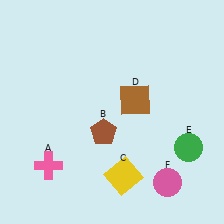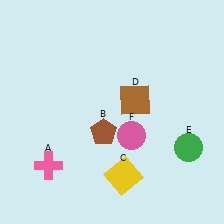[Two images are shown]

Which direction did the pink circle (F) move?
The pink circle (F) moved up.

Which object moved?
The pink circle (F) moved up.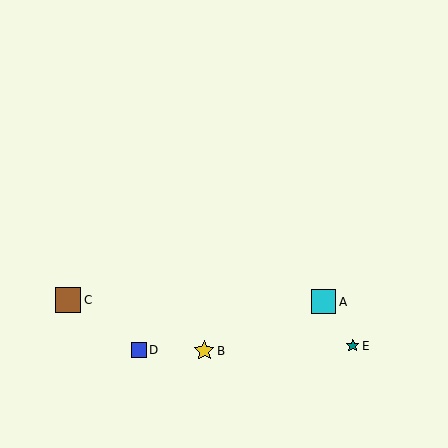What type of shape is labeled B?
Shape B is a yellow star.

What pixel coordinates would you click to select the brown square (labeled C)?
Click at (68, 300) to select the brown square C.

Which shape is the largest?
The brown square (labeled C) is the largest.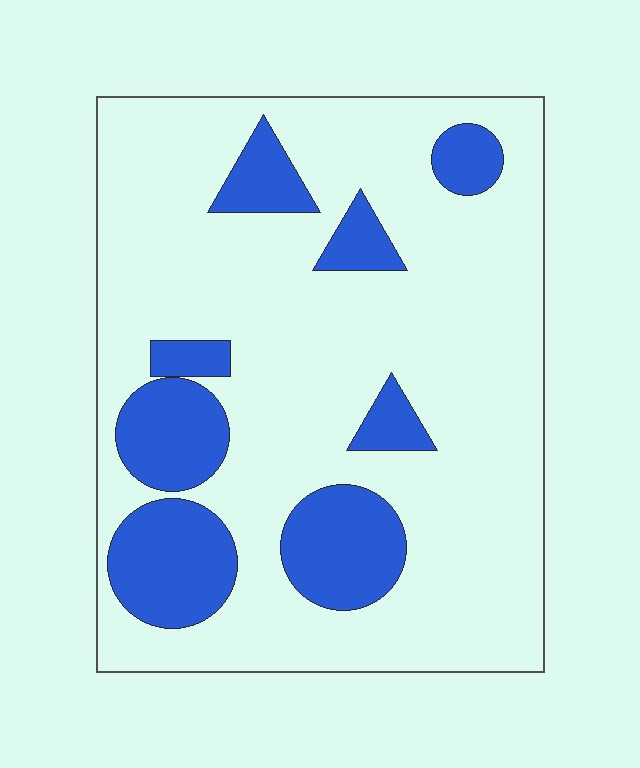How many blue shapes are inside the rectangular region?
8.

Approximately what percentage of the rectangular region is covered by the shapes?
Approximately 20%.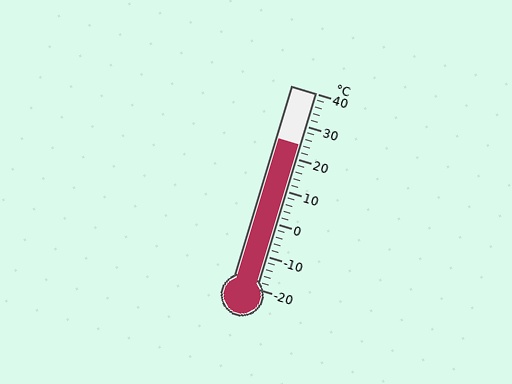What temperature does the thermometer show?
The thermometer shows approximately 24°C.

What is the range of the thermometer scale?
The thermometer scale ranges from -20°C to 40°C.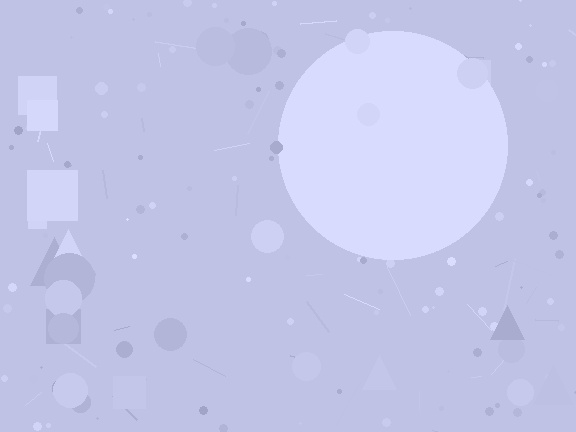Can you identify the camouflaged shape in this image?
The camouflaged shape is a circle.